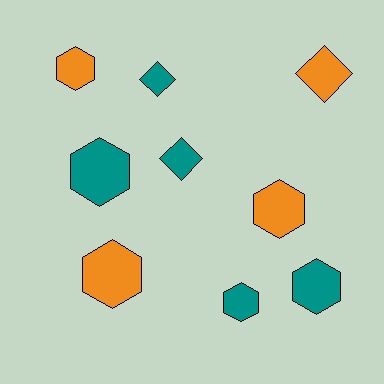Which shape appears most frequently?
Hexagon, with 6 objects.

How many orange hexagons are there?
There are 3 orange hexagons.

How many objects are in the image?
There are 9 objects.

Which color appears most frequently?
Teal, with 5 objects.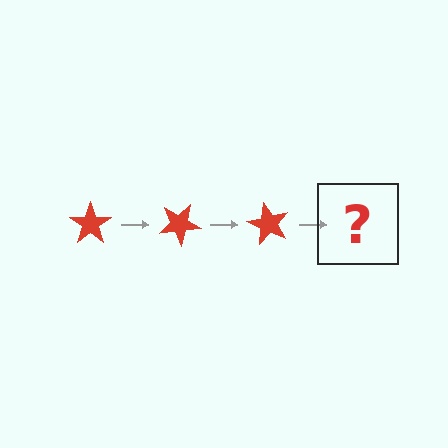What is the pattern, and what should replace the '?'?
The pattern is that the star rotates 30 degrees each step. The '?' should be a red star rotated 90 degrees.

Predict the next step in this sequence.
The next step is a red star rotated 90 degrees.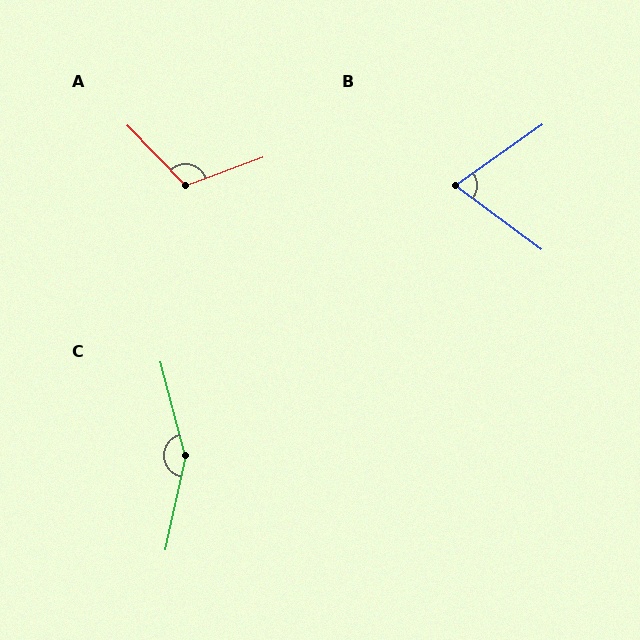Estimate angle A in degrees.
Approximately 114 degrees.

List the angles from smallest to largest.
B (72°), A (114°), C (153°).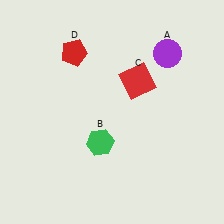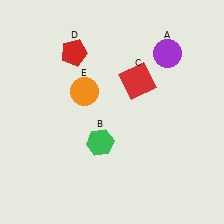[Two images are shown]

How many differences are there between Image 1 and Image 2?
There is 1 difference between the two images.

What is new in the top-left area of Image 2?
An orange circle (E) was added in the top-left area of Image 2.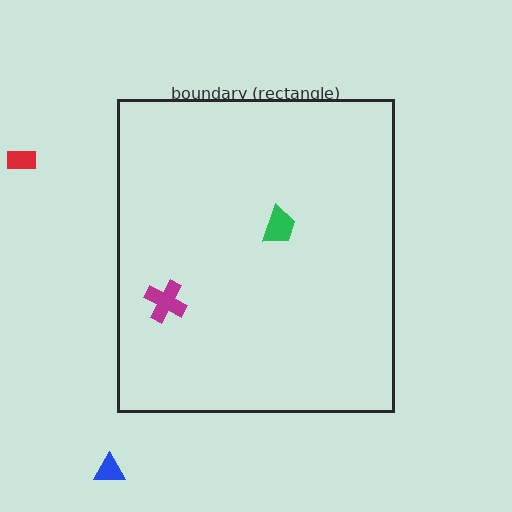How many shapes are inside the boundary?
2 inside, 2 outside.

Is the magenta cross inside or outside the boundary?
Inside.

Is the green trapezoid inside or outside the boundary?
Inside.